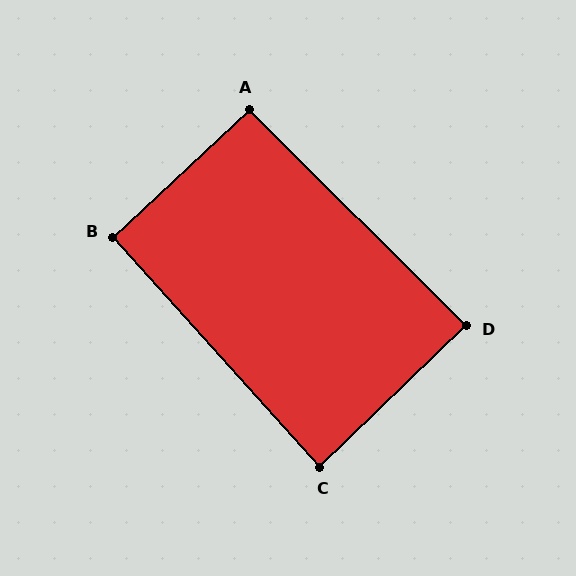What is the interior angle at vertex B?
Approximately 91 degrees (approximately right).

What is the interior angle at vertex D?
Approximately 89 degrees (approximately right).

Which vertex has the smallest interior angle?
C, at approximately 88 degrees.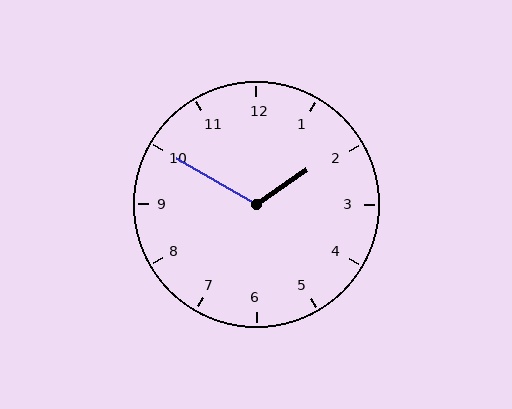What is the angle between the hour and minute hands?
Approximately 115 degrees.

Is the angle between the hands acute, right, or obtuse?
It is obtuse.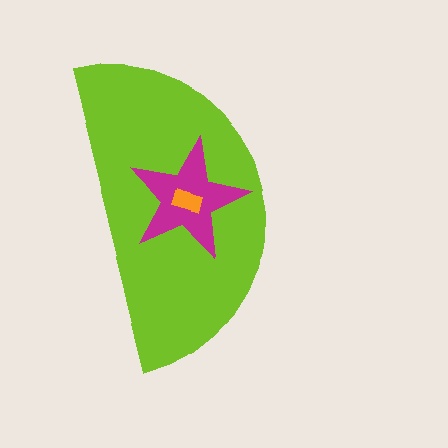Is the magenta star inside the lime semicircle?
Yes.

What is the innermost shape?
The orange rectangle.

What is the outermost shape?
The lime semicircle.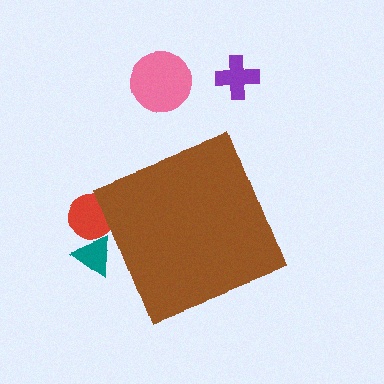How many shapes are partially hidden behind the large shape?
2 shapes are partially hidden.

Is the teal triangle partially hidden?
Yes, the teal triangle is partially hidden behind the brown diamond.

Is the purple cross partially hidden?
No, the purple cross is fully visible.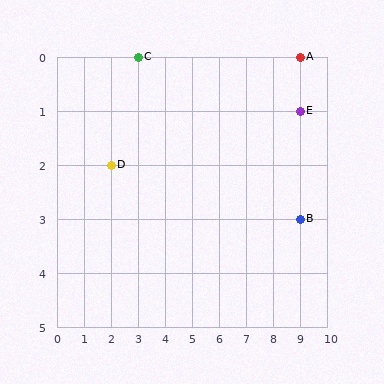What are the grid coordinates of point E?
Point E is at grid coordinates (9, 1).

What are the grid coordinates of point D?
Point D is at grid coordinates (2, 2).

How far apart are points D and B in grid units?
Points D and B are 7 columns and 1 row apart (about 7.1 grid units diagonally).